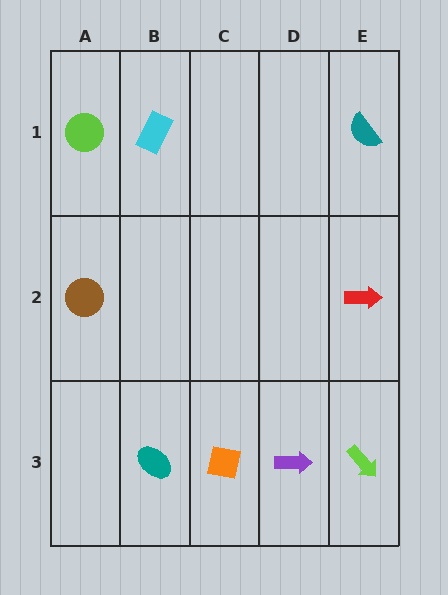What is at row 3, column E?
A lime arrow.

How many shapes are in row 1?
3 shapes.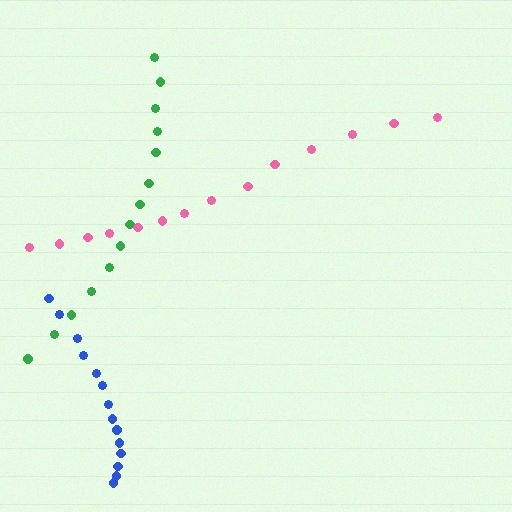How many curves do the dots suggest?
There are 3 distinct paths.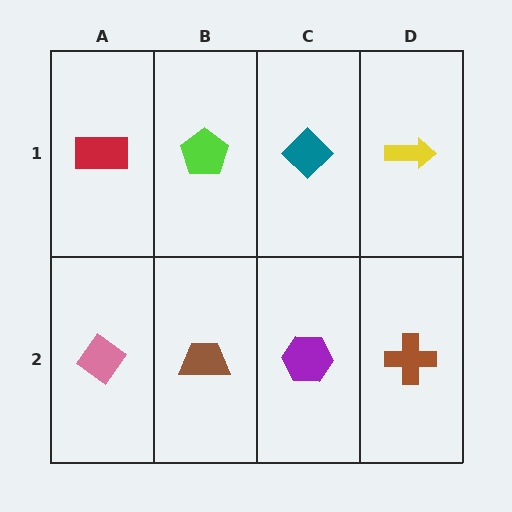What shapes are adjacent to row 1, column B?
A brown trapezoid (row 2, column B), a red rectangle (row 1, column A), a teal diamond (row 1, column C).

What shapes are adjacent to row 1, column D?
A brown cross (row 2, column D), a teal diamond (row 1, column C).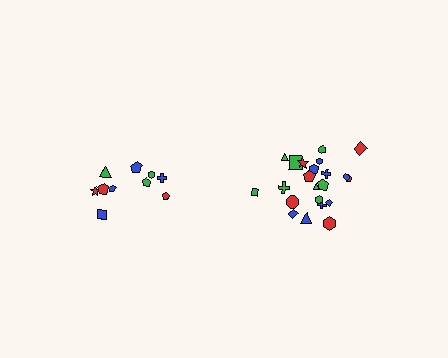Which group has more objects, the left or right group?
The right group.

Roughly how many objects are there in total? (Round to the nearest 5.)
Roughly 30 objects in total.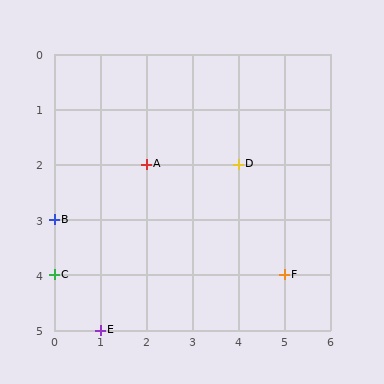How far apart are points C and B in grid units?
Points C and B are 1 row apart.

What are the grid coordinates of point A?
Point A is at grid coordinates (2, 2).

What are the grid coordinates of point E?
Point E is at grid coordinates (1, 5).